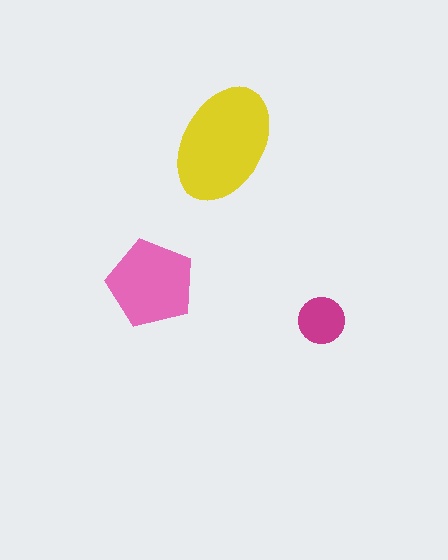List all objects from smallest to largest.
The magenta circle, the pink pentagon, the yellow ellipse.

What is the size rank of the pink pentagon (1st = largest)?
2nd.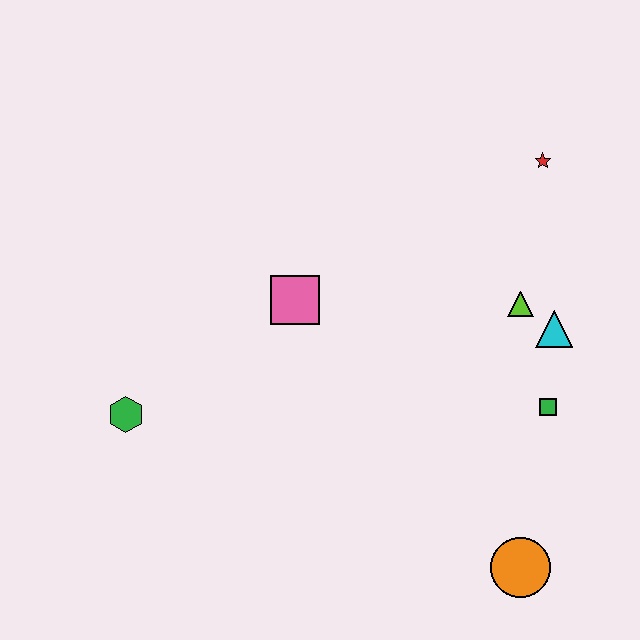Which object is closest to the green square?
The cyan triangle is closest to the green square.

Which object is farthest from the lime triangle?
The green hexagon is farthest from the lime triangle.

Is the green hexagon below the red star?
Yes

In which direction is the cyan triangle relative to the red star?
The cyan triangle is below the red star.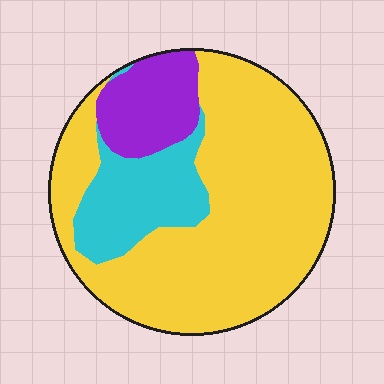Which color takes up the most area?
Yellow, at roughly 70%.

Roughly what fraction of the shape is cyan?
Cyan takes up about one sixth (1/6) of the shape.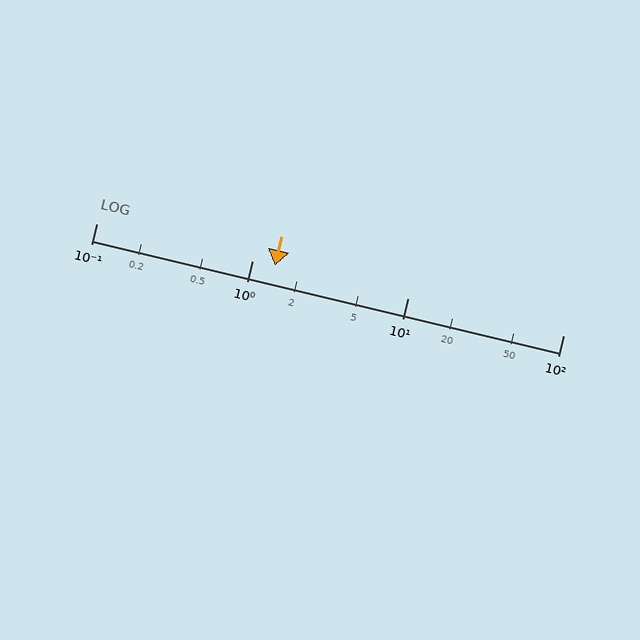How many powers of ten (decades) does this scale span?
The scale spans 3 decades, from 0.1 to 100.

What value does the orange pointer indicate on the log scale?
The pointer indicates approximately 1.4.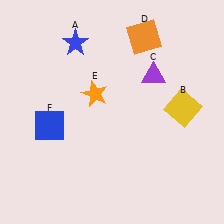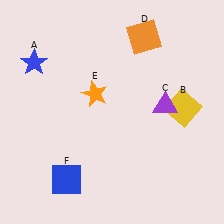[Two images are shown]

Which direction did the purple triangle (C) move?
The purple triangle (C) moved down.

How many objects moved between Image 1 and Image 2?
3 objects moved between the two images.